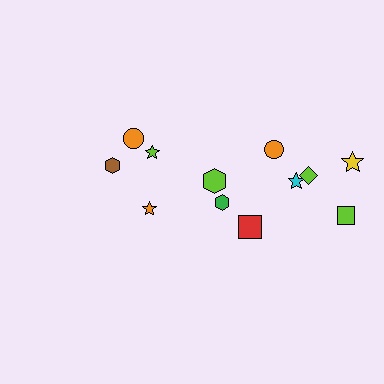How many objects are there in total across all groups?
There are 12 objects.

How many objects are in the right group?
There are 8 objects.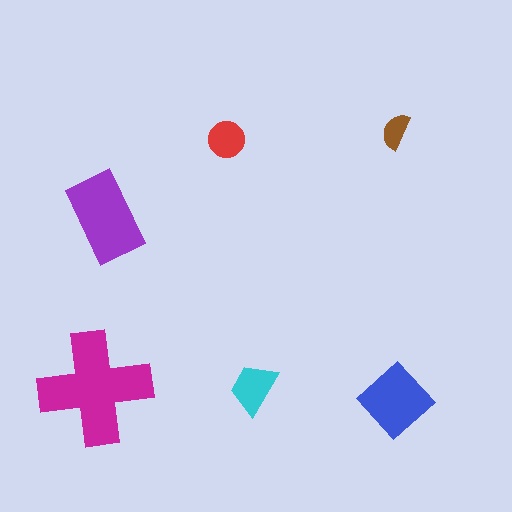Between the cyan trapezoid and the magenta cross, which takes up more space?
The magenta cross.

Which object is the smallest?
The brown semicircle.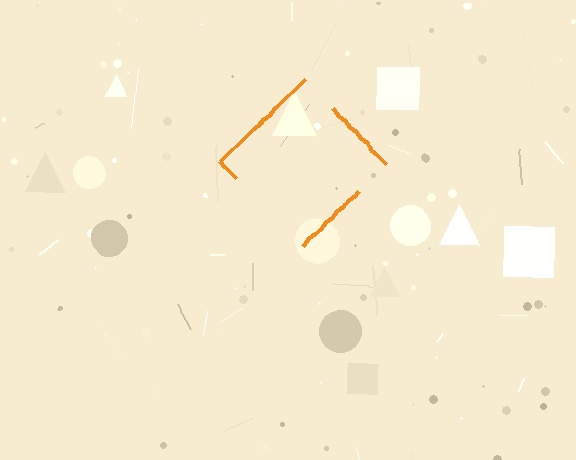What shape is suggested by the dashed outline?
The dashed outline suggests a diamond.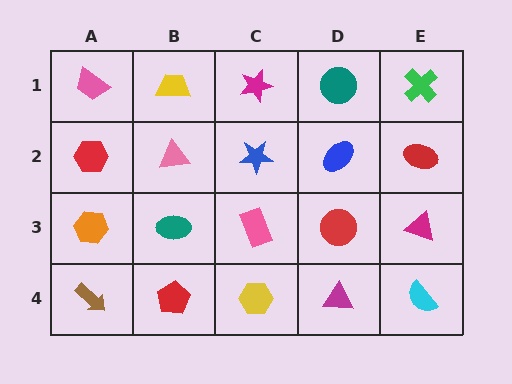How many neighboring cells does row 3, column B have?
4.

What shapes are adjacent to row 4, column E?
A magenta triangle (row 3, column E), a magenta triangle (row 4, column D).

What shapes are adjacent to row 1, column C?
A blue star (row 2, column C), a yellow trapezoid (row 1, column B), a teal circle (row 1, column D).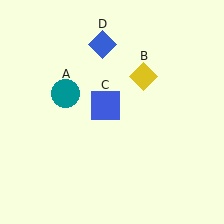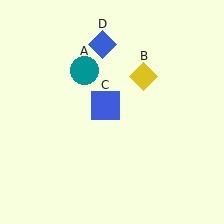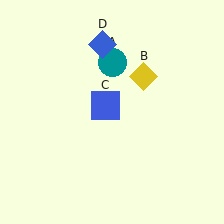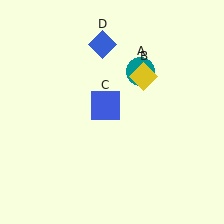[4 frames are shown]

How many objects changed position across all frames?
1 object changed position: teal circle (object A).